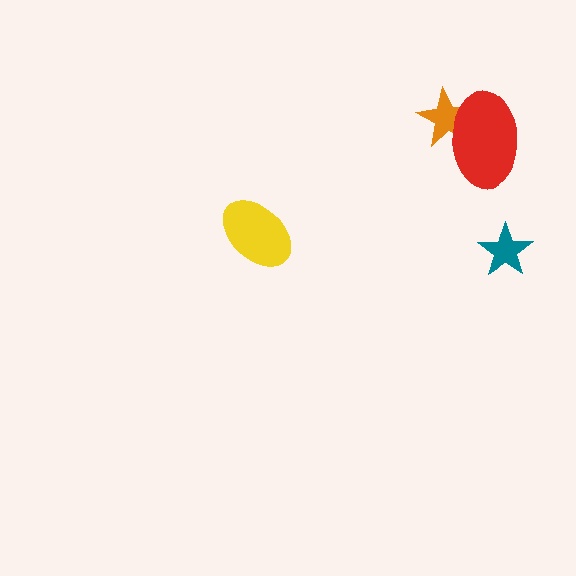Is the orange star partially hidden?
Yes, it is partially covered by another shape.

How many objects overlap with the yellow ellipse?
0 objects overlap with the yellow ellipse.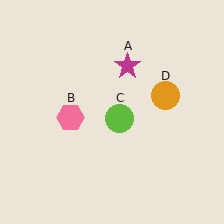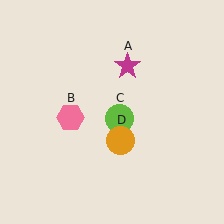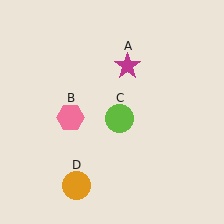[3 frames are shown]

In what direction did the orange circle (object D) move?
The orange circle (object D) moved down and to the left.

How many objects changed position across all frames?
1 object changed position: orange circle (object D).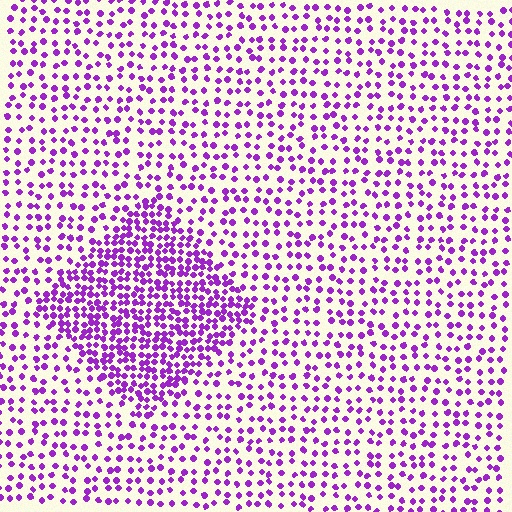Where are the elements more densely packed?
The elements are more densely packed inside the diamond boundary.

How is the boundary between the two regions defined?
The boundary is defined by a change in element density (approximately 2.2x ratio). All elements are the same color, size, and shape.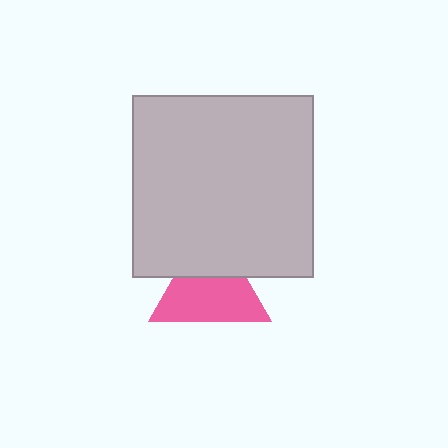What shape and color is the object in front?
The object in front is a light gray square.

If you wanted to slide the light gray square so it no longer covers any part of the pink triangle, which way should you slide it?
Slide it up — that is the most direct way to separate the two shapes.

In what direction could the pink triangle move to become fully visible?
The pink triangle could move down. That would shift it out from behind the light gray square entirely.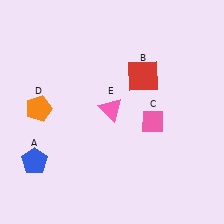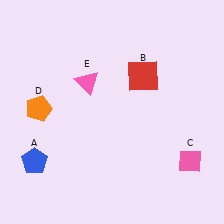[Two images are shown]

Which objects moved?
The objects that moved are: the pink diamond (C), the pink triangle (E).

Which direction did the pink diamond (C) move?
The pink diamond (C) moved down.